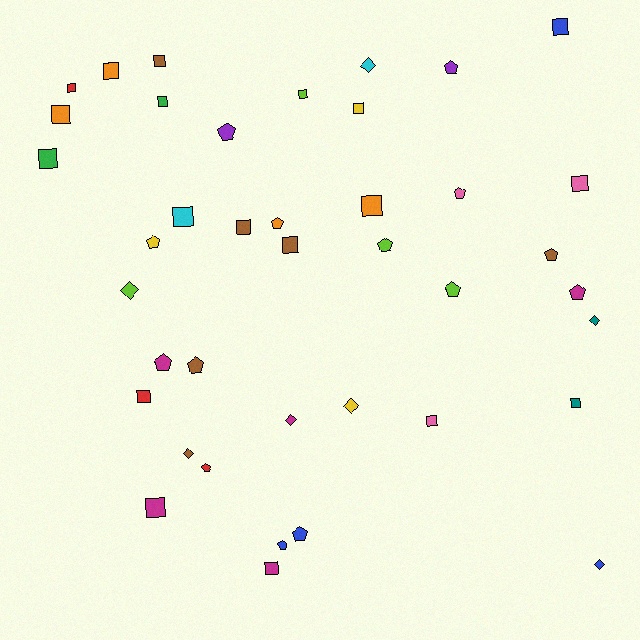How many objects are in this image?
There are 40 objects.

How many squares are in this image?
There are 19 squares.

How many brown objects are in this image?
There are 6 brown objects.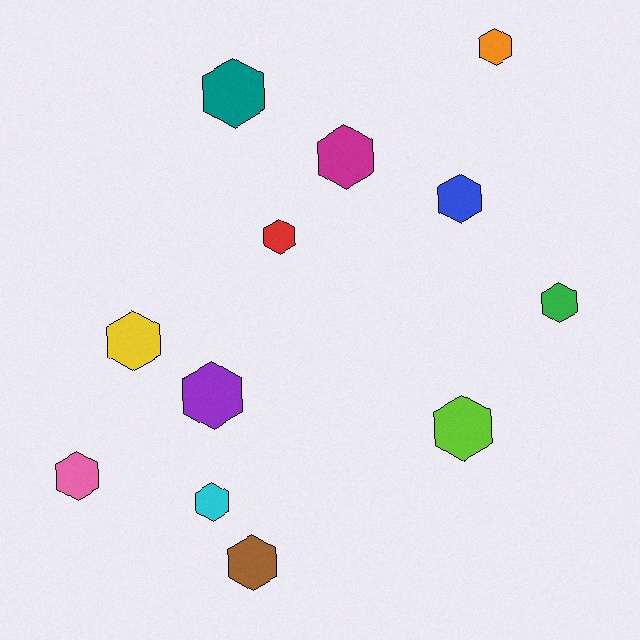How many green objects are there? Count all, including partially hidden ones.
There is 1 green object.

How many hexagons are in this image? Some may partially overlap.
There are 12 hexagons.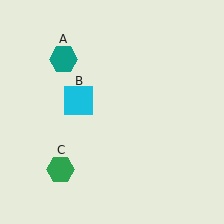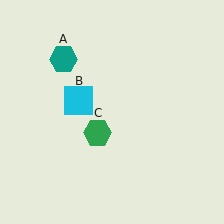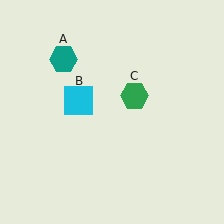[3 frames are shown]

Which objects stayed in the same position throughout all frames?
Teal hexagon (object A) and cyan square (object B) remained stationary.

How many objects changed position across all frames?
1 object changed position: green hexagon (object C).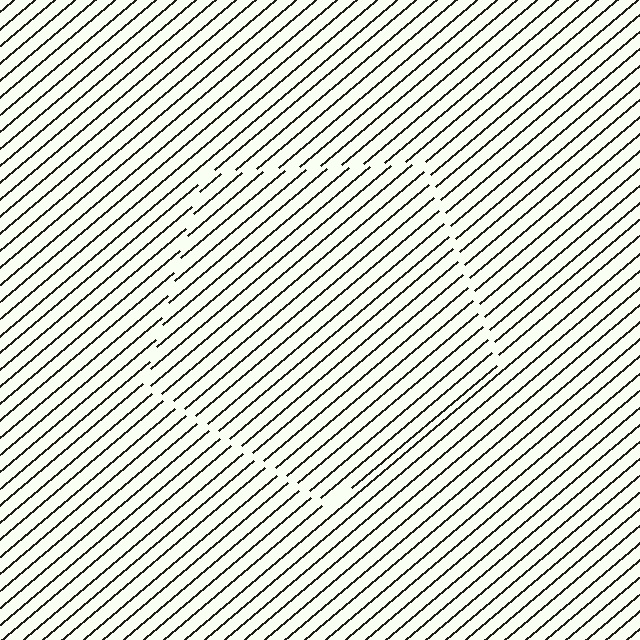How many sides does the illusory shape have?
5 sides — the line-ends trace a pentagon.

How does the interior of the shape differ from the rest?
The interior of the shape contains the same grating, shifted by half a period — the contour is defined by the phase discontinuity where line-ends from the inner and outer gratings abut.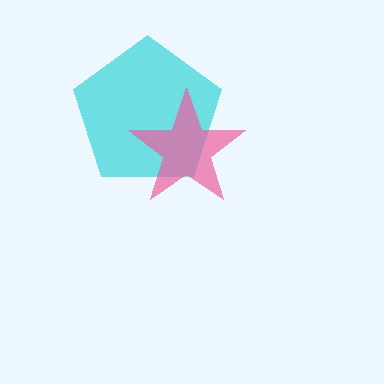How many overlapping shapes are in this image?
There are 2 overlapping shapes in the image.